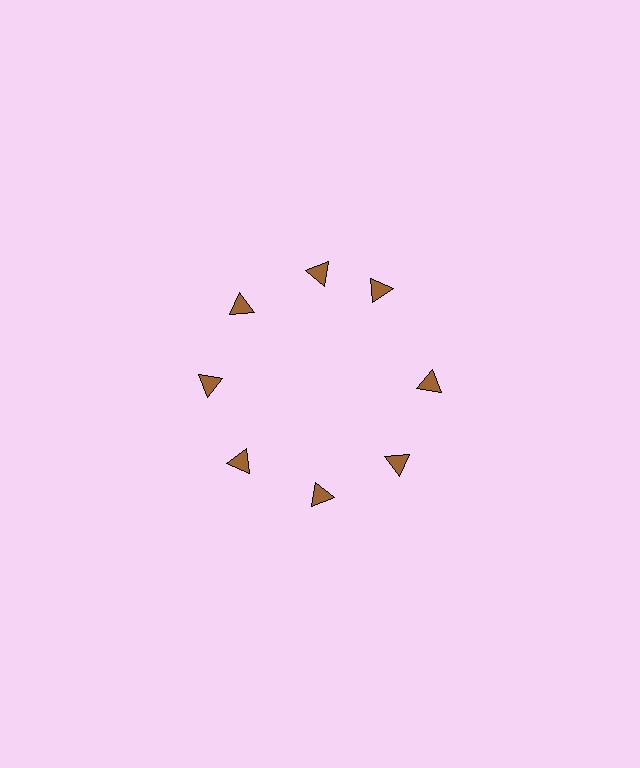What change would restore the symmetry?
The symmetry would be restored by rotating it back into even spacing with its neighbors so that all 8 triangles sit at equal angles and equal distance from the center.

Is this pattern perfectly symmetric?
No. The 8 brown triangles are arranged in a ring, but one element near the 2 o'clock position is rotated out of alignment along the ring, breaking the 8-fold rotational symmetry.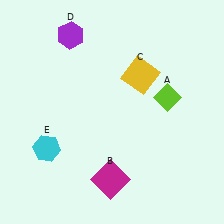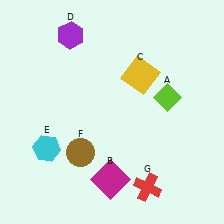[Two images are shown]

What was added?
A brown circle (F), a red cross (G) were added in Image 2.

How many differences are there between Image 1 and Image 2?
There are 2 differences between the two images.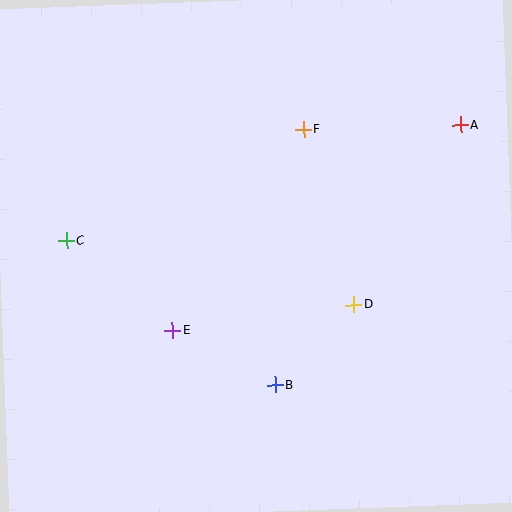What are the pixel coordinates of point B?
Point B is at (275, 385).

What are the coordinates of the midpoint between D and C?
The midpoint between D and C is at (210, 273).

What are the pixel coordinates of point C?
Point C is at (66, 241).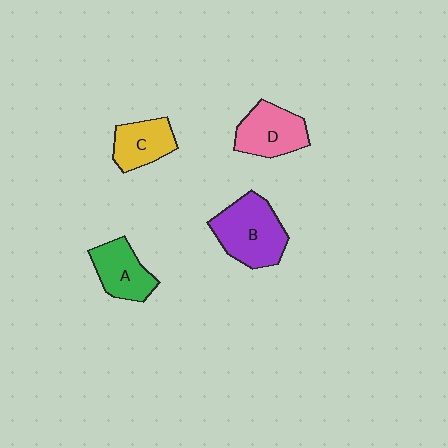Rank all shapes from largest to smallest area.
From largest to smallest: B (purple), D (pink), A (green), C (yellow).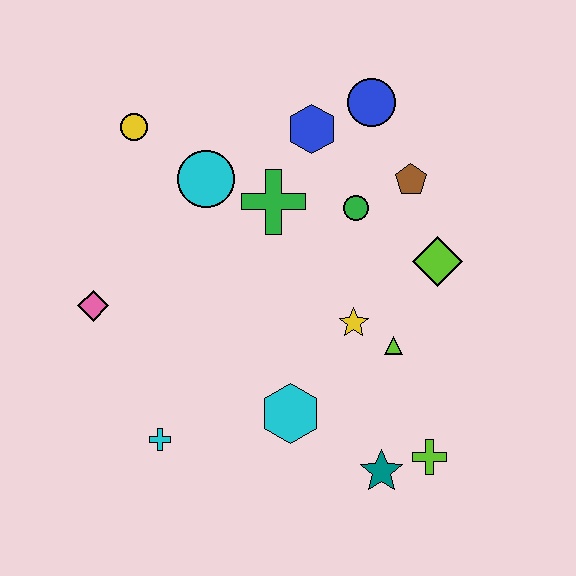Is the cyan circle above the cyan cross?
Yes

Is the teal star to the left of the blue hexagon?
No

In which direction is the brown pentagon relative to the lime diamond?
The brown pentagon is above the lime diamond.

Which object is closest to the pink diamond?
The cyan cross is closest to the pink diamond.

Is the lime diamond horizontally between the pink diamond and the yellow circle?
No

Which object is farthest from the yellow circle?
The lime cross is farthest from the yellow circle.